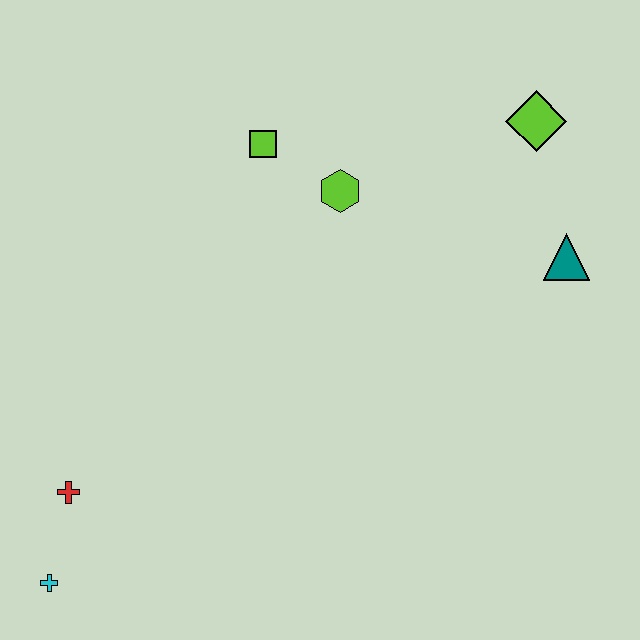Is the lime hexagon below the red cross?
No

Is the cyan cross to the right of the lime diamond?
No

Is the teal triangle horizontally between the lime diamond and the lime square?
No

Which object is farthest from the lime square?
The cyan cross is farthest from the lime square.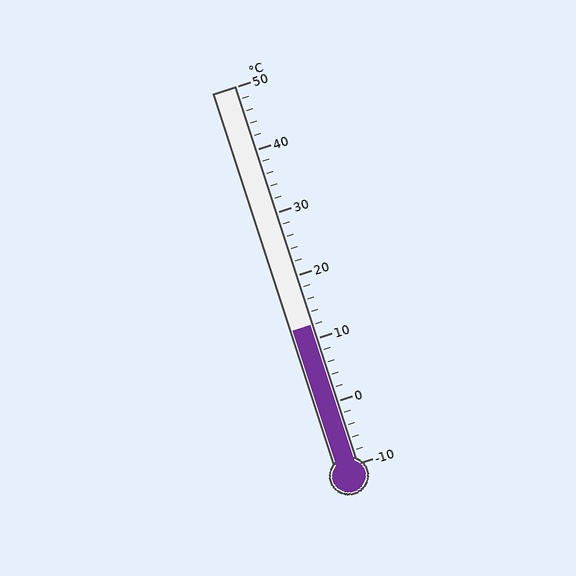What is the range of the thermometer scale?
The thermometer scale ranges from -10°C to 50°C.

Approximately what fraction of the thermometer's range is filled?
The thermometer is filled to approximately 35% of its range.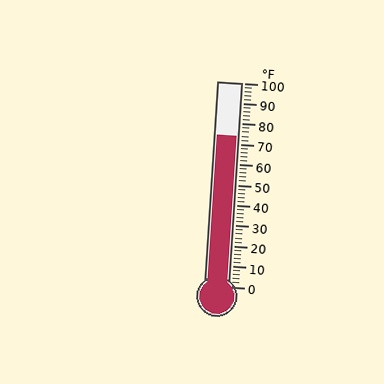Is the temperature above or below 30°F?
The temperature is above 30°F.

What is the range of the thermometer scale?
The thermometer scale ranges from 0°F to 100°F.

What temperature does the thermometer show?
The thermometer shows approximately 74°F.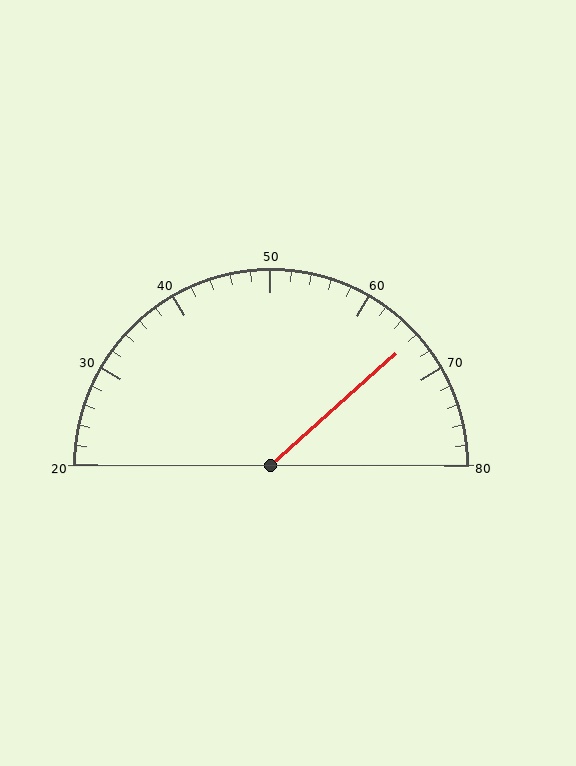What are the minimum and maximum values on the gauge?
The gauge ranges from 20 to 80.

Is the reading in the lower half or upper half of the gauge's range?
The reading is in the upper half of the range (20 to 80).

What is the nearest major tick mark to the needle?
The nearest major tick mark is 70.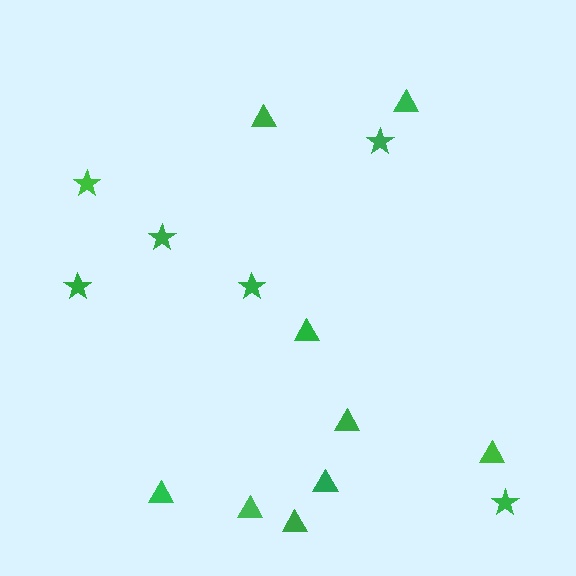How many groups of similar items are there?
There are 2 groups: one group of stars (6) and one group of triangles (9).